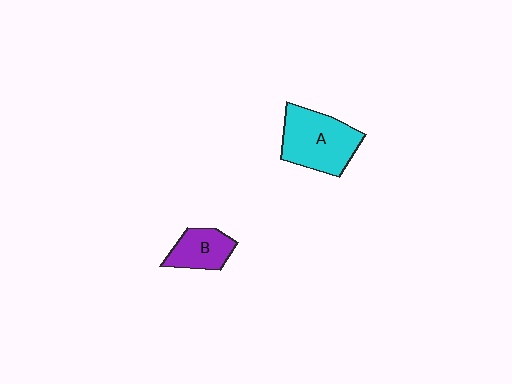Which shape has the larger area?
Shape A (cyan).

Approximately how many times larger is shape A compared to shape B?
Approximately 1.8 times.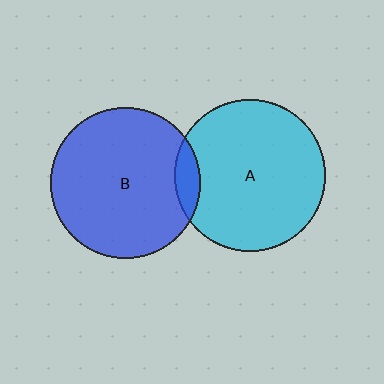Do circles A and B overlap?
Yes.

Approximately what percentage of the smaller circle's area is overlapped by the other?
Approximately 10%.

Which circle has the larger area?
Circle A (cyan).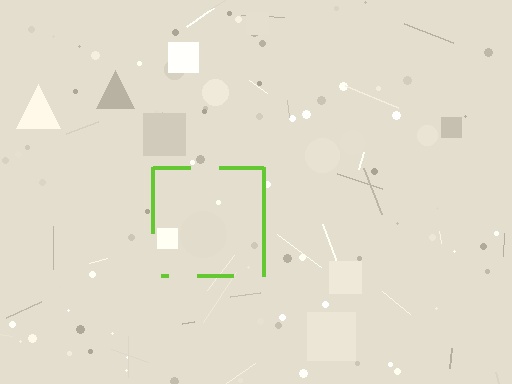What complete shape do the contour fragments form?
The contour fragments form a square.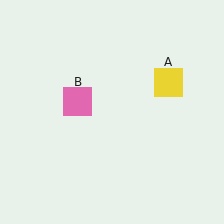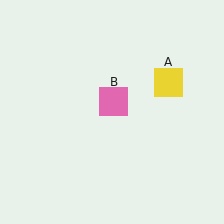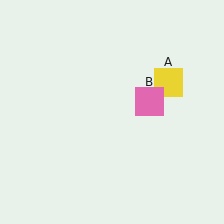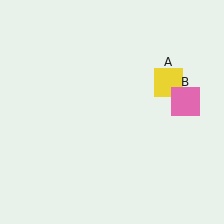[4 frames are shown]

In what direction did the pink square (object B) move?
The pink square (object B) moved right.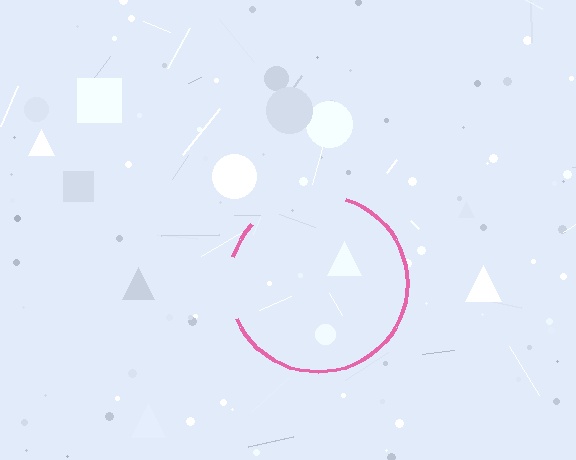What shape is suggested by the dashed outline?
The dashed outline suggests a circle.